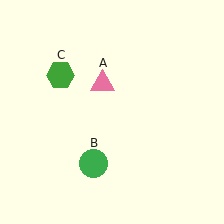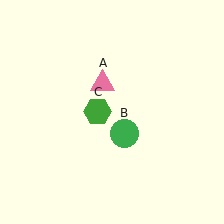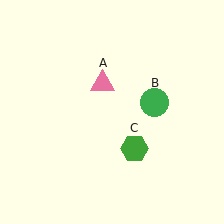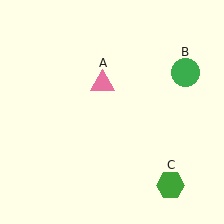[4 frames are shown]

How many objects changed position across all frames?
2 objects changed position: green circle (object B), green hexagon (object C).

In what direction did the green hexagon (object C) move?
The green hexagon (object C) moved down and to the right.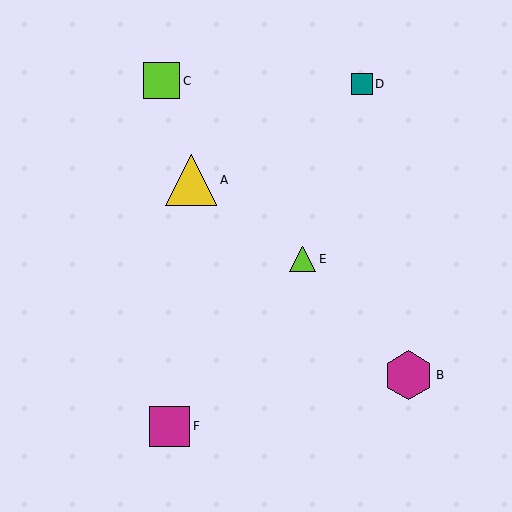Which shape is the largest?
The yellow triangle (labeled A) is the largest.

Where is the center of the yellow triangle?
The center of the yellow triangle is at (191, 180).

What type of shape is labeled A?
Shape A is a yellow triangle.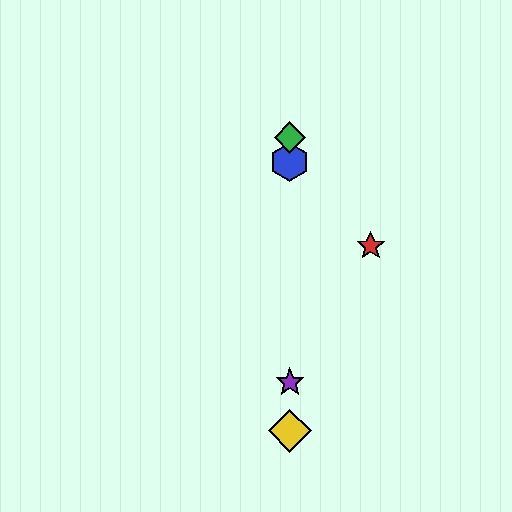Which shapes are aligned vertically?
The blue hexagon, the green diamond, the yellow diamond, the purple star are aligned vertically.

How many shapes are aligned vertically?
4 shapes (the blue hexagon, the green diamond, the yellow diamond, the purple star) are aligned vertically.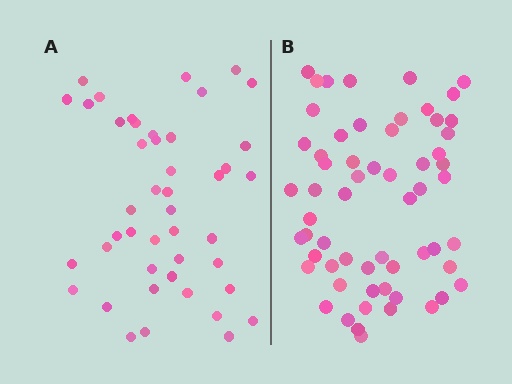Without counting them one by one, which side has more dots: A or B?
Region B (the right region) has more dots.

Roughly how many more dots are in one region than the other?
Region B has approximately 15 more dots than region A.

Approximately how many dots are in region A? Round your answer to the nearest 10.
About 40 dots. (The exact count is 45, which rounds to 40.)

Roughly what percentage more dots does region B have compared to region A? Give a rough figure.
About 35% more.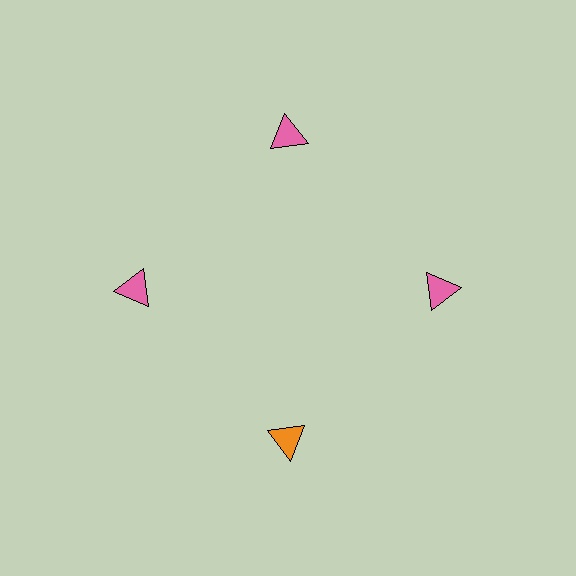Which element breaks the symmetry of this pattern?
The orange triangle at roughly the 6 o'clock position breaks the symmetry. All other shapes are pink triangles.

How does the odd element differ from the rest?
It has a different color: orange instead of pink.